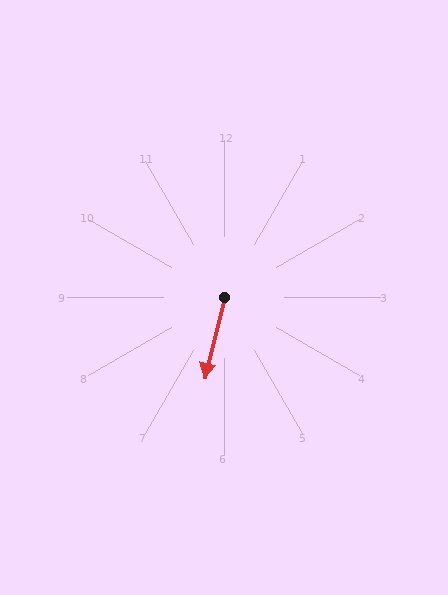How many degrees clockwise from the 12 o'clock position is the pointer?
Approximately 194 degrees.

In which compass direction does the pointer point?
South.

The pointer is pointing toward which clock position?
Roughly 6 o'clock.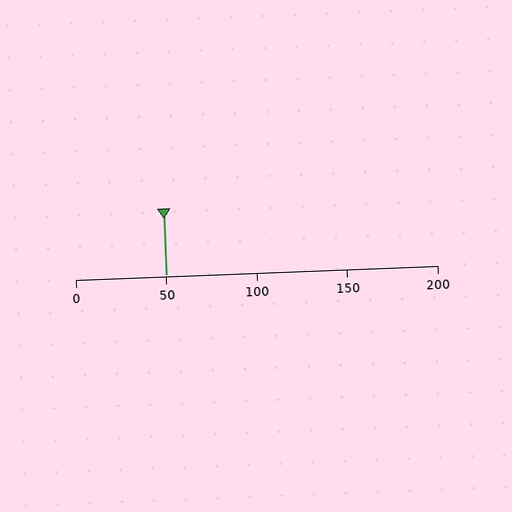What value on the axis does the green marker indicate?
The marker indicates approximately 50.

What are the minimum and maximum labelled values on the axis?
The axis runs from 0 to 200.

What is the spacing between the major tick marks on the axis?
The major ticks are spaced 50 apart.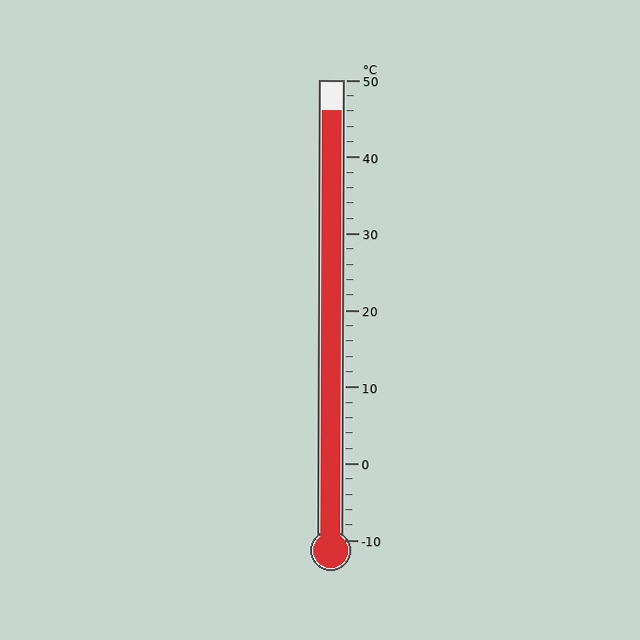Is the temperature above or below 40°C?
The temperature is above 40°C.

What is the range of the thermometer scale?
The thermometer scale ranges from -10°C to 50°C.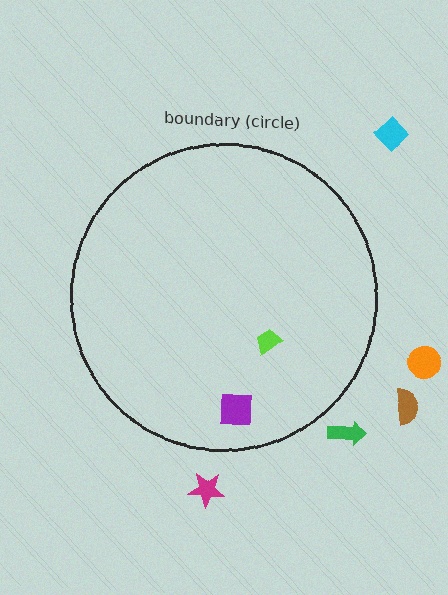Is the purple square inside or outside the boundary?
Inside.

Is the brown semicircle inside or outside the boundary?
Outside.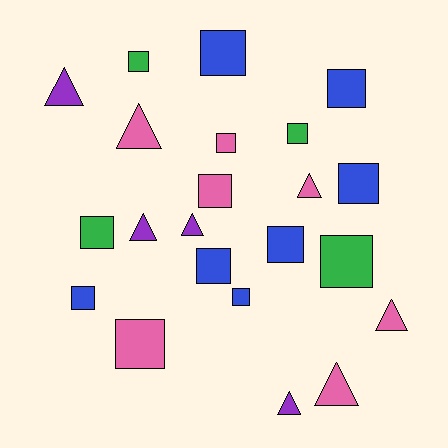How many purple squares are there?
There are no purple squares.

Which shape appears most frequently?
Square, with 14 objects.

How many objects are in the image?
There are 22 objects.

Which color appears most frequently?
Blue, with 7 objects.